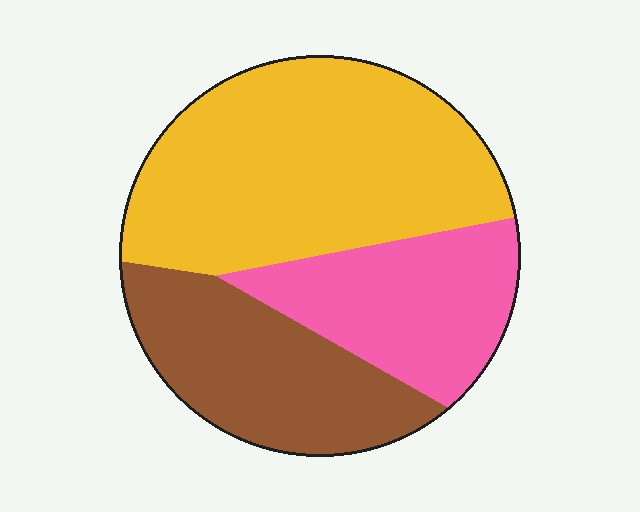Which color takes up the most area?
Yellow, at roughly 50%.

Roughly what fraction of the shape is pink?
Pink takes up about one quarter (1/4) of the shape.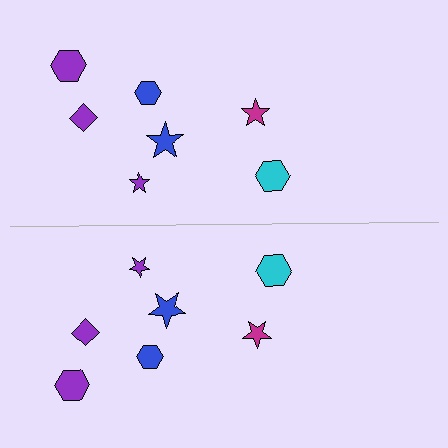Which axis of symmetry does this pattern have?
The pattern has a horizontal axis of symmetry running through the center of the image.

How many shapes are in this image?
There are 14 shapes in this image.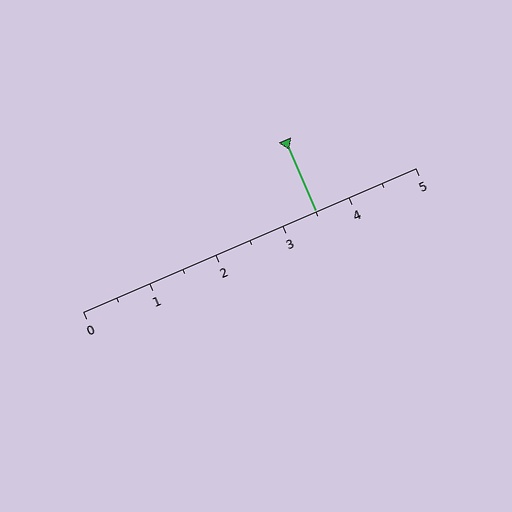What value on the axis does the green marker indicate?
The marker indicates approximately 3.5.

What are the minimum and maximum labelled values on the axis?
The axis runs from 0 to 5.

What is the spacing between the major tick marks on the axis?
The major ticks are spaced 1 apart.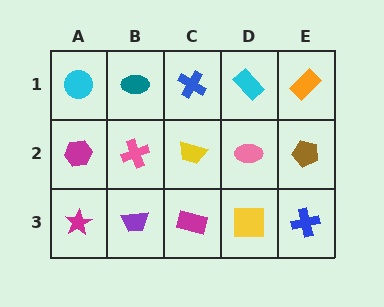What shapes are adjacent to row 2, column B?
A teal ellipse (row 1, column B), a purple trapezoid (row 3, column B), a magenta hexagon (row 2, column A), a yellow trapezoid (row 2, column C).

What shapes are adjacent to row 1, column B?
A pink cross (row 2, column B), a cyan circle (row 1, column A), a blue cross (row 1, column C).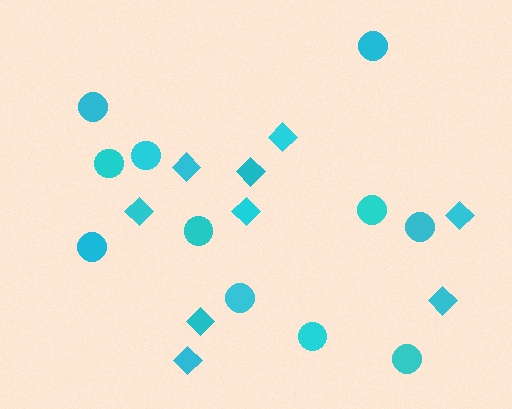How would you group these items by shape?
There are 2 groups: one group of diamonds (9) and one group of circles (11).